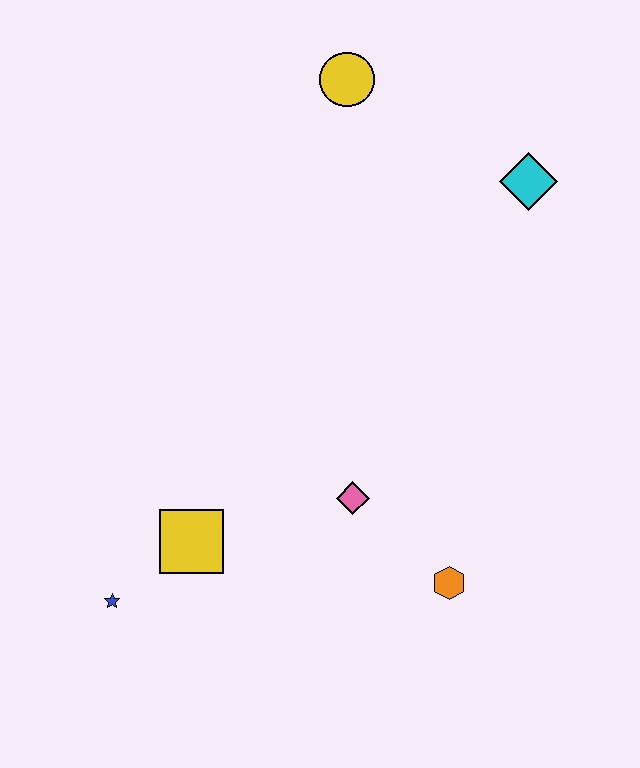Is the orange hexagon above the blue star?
Yes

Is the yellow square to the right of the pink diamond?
No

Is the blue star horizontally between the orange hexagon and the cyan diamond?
No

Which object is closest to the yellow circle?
The cyan diamond is closest to the yellow circle.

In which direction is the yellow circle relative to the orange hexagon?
The yellow circle is above the orange hexagon.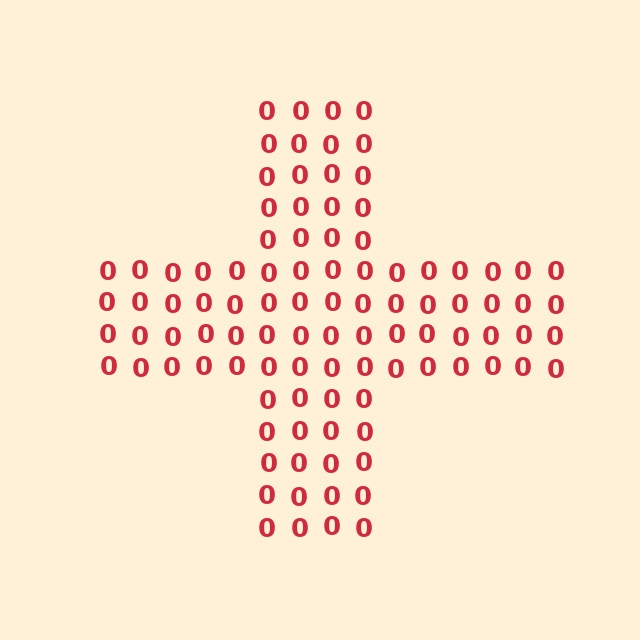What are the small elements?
The small elements are digit 0's.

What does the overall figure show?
The overall figure shows a cross.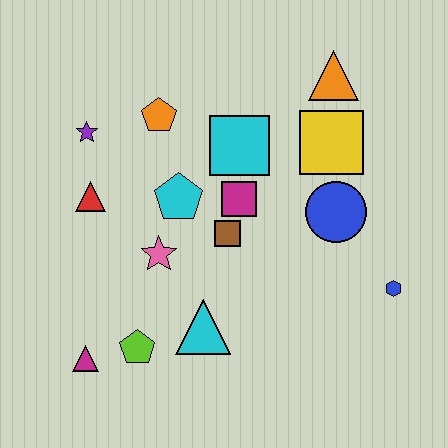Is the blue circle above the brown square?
Yes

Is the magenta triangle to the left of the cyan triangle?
Yes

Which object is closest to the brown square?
The magenta square is closest to the brown square.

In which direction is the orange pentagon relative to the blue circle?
The orange pentagon is to the left of the blue circle.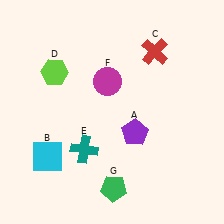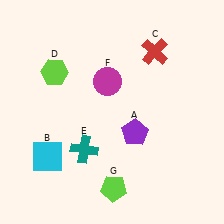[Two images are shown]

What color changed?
The pentagon (G) changed from green in Image 1 to lime in Image 2.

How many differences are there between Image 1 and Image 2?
There is 1 difference between the two images.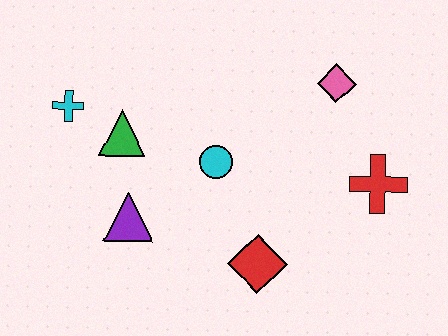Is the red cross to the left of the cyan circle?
No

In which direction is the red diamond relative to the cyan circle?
The red diamond is below the cyan circle.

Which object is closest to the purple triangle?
The green triangle is closest to the purple triangle.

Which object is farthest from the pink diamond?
The cyan cross is farthest from the pink diamond.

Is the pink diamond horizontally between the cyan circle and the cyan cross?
No